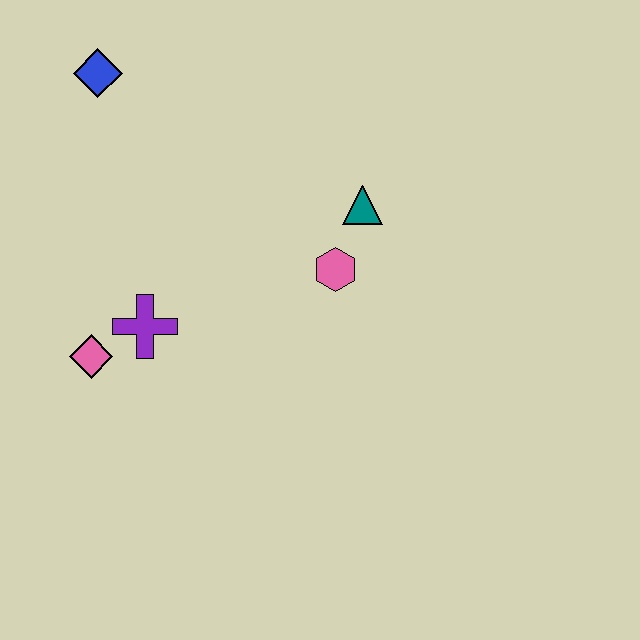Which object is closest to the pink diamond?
The purple cross is closest to the pink diamond.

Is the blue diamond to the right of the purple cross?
No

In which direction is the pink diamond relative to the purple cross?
The pink diamond is to the left of the purple cross.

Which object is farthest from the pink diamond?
The teal triangle is farthest from the pink diamond.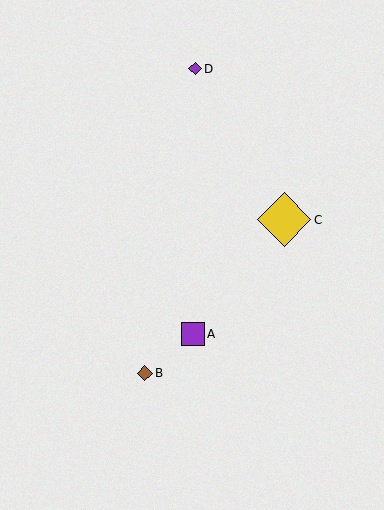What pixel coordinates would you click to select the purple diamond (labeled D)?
Click at (195, 69) to select the purple diamond D.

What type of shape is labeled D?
Shape D is a purple diamond.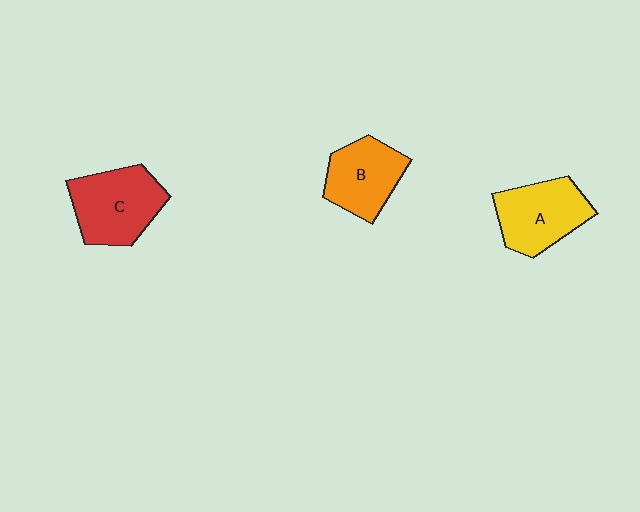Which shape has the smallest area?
Shape B (orange).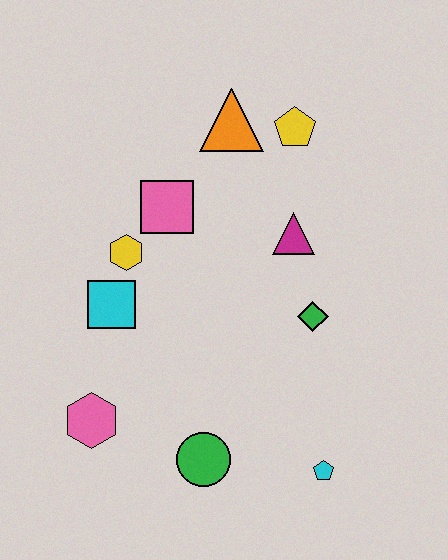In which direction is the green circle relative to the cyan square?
The green circle is below the cyan square.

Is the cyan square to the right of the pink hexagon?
Yes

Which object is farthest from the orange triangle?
The cyan pentagon is farthest from the orange triangle.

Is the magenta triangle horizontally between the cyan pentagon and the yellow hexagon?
Yes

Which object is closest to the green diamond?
The magenta triangle is closest to the green diamond.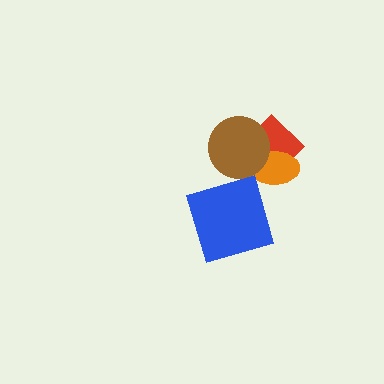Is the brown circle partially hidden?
Yes, it is partially covered by another shape.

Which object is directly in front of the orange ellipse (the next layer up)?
The brown circle is directly in front of the orange ellipse.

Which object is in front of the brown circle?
The blue diamond is in front of the brown circle.